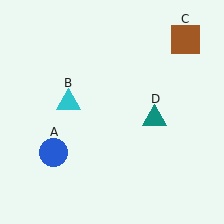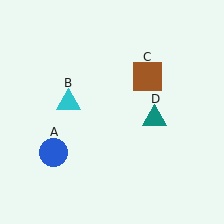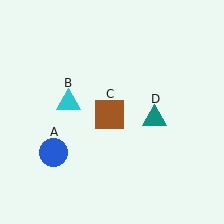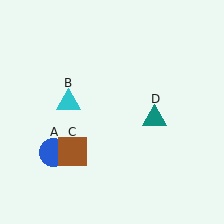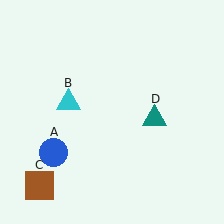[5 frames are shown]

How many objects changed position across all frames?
1 object changed position: brown square (object C).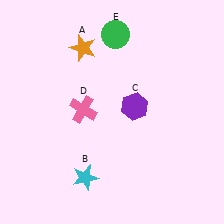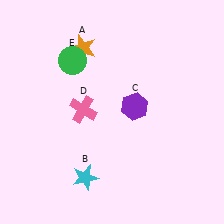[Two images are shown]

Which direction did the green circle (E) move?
The green circle (E) moved left.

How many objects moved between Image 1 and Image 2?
1 object moved between the two images.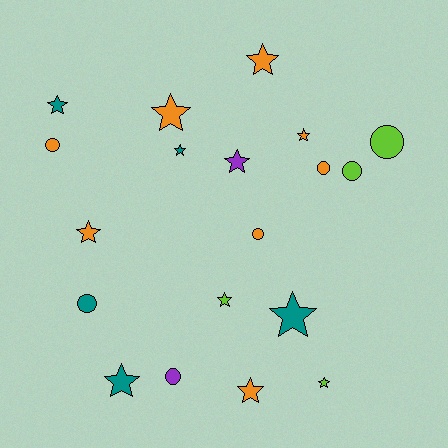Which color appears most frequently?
Orange, with 8 objects.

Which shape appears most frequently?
Star, with 12 objects.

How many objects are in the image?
There are 19 objects.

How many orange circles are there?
There are 3 orange circles.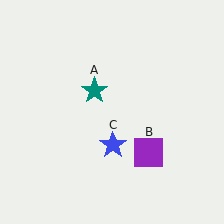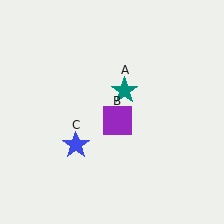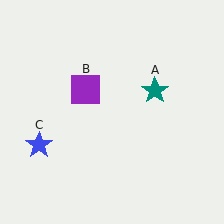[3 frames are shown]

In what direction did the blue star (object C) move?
The blue star (object C) moved left.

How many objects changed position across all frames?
3 objects changed position: teal star (object A), purple square (object B), blue star (object C).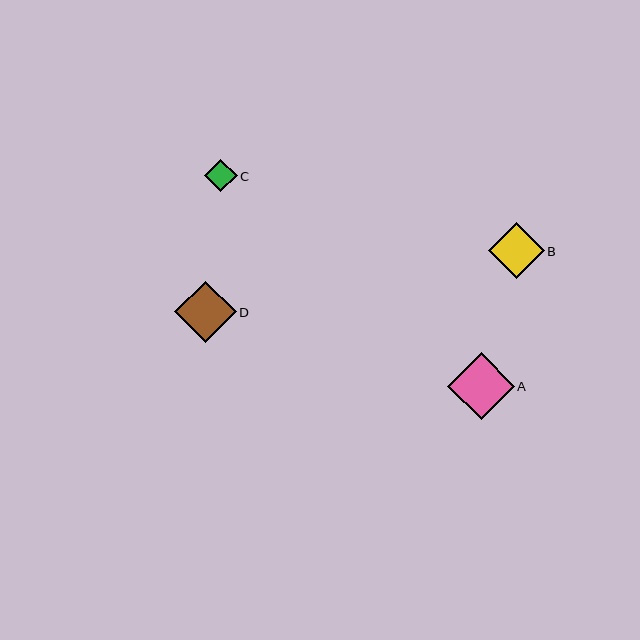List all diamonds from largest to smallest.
From largest to smallest: A, D, B, C.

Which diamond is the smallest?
Diamond C is the smallest with a size of approximately 33 pixels.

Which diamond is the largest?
Diamond A is the largest with a size of approximately 67 pixels.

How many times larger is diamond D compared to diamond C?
Diamond D is approximately 1.9 times the size of diamond C.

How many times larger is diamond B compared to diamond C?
Diamond B is approximately 1.7 times the size of diamond C.